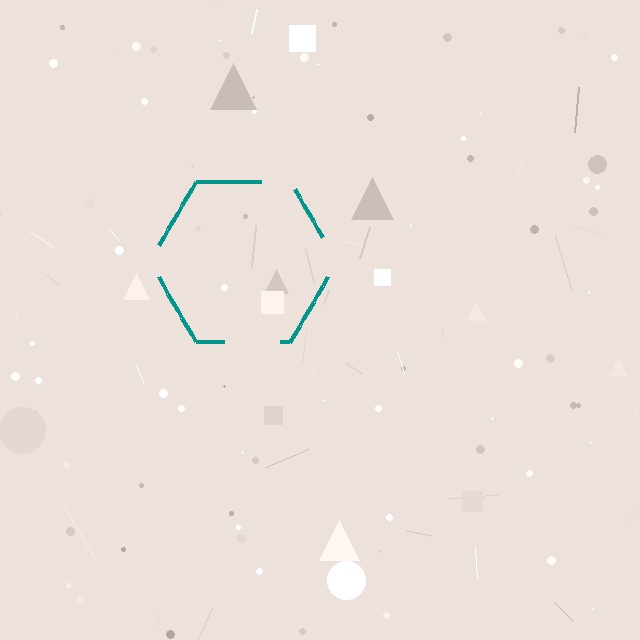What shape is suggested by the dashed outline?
The dashed outline suggests a hexagon.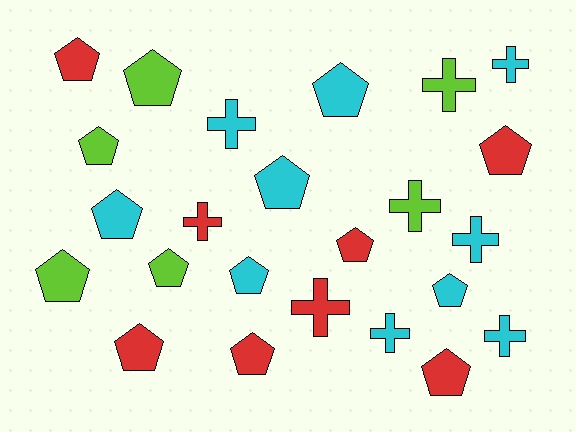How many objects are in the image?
There are 24 objects.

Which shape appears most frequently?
Pentagon, with 15 objects.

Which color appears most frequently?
Cyan, with 10 objects.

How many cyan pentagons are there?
There are 5 cyan pentagons.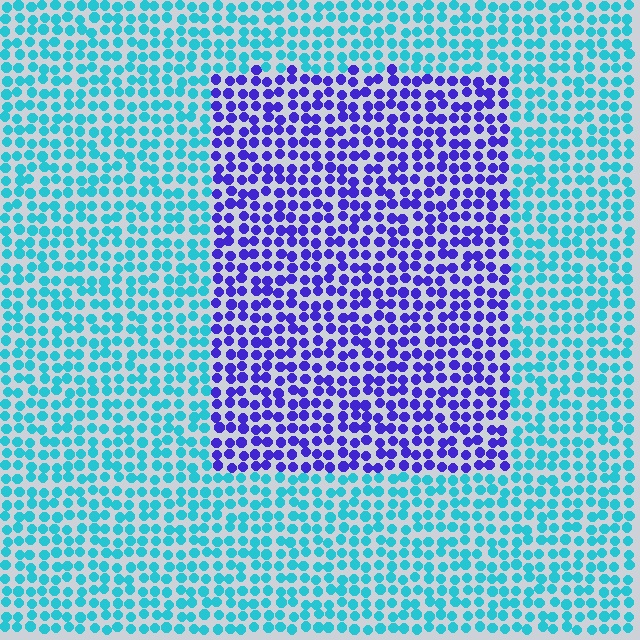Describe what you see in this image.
The image is filled with small cyan elements in a uniform arrangement. A rectangle-shaped region is visible where the elements are tinted to a slightly different hue, forming a subtle color boundary.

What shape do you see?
I see a rectangle.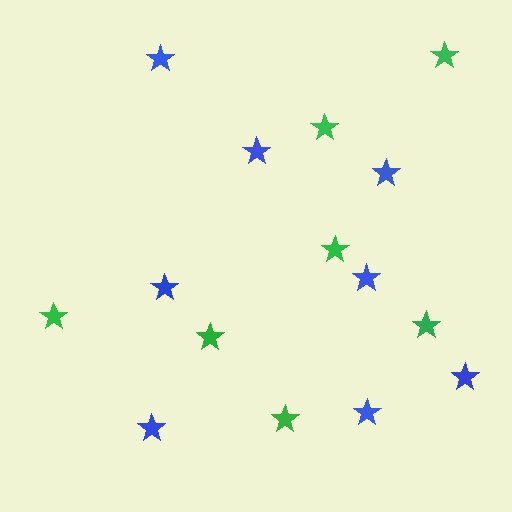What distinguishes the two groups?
There are 2 groups: one group of blue stars (8) and one group of green stars (7).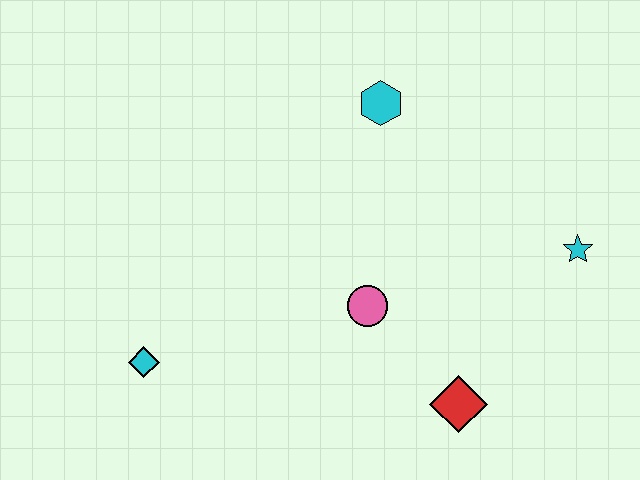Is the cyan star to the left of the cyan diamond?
No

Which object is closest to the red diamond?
The pink circle is closest to the red diamond.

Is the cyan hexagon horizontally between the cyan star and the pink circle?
Yes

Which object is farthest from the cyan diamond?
The cyan star is farthest from the cyan diamond.